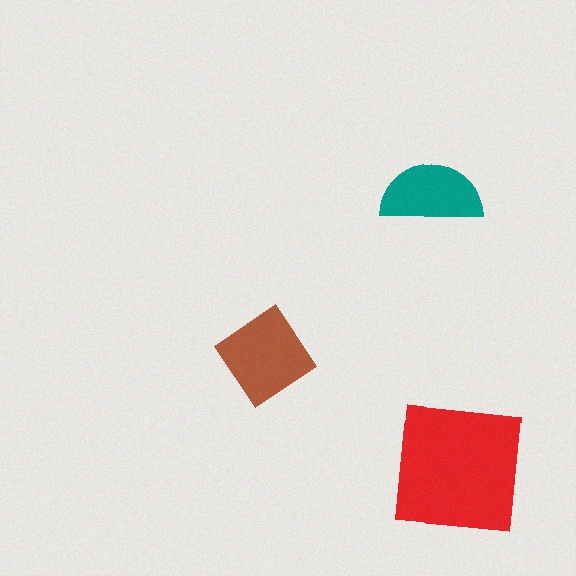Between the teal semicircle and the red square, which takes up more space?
The red square.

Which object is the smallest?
The teal semicircle.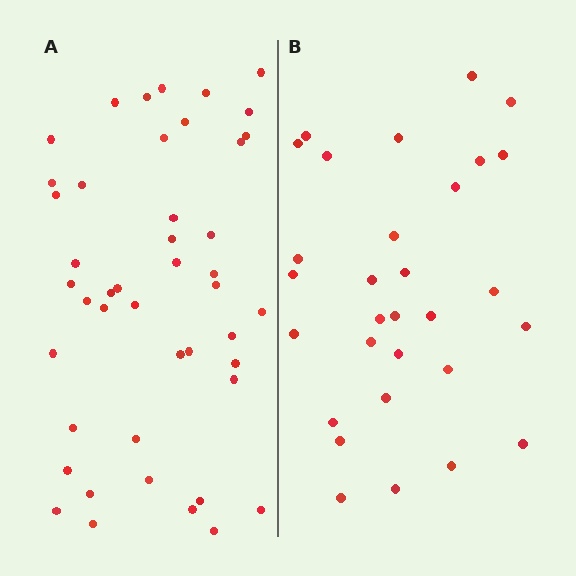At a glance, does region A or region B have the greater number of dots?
Region A (the left region) has more dots.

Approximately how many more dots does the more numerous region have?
Region A has approximately 15 more dots than region B.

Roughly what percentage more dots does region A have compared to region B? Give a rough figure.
About 50% more.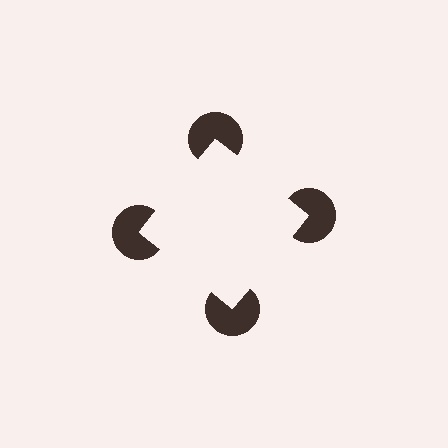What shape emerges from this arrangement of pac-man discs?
An illusory square — its edges are inferred from the aligned wedge cuts in the pac-man discs, not physically drawn.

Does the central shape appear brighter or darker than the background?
It typically appears slightly brighter than the background, even though no actual brightness change is drawn.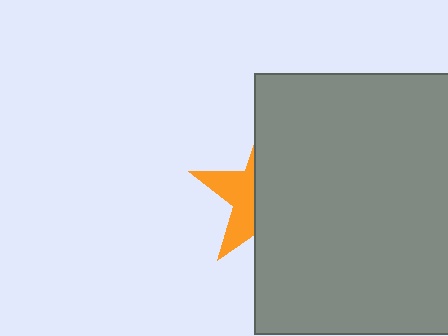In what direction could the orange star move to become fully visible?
The orange star could move left. That would shift it out from behind the gray square entirely.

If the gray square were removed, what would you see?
You would see the complete orange star.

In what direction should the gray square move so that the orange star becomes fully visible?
The gray square should move right. That is the shortest direction to clear the overlap and leave the orange star fully visible.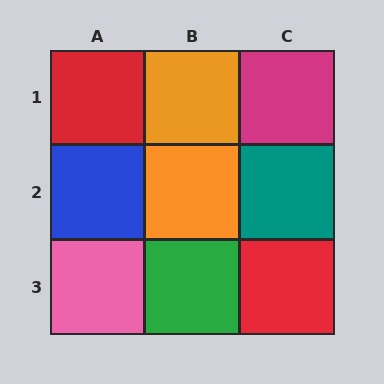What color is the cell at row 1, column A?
Red.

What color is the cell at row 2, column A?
Blue.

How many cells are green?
1 cell is green.